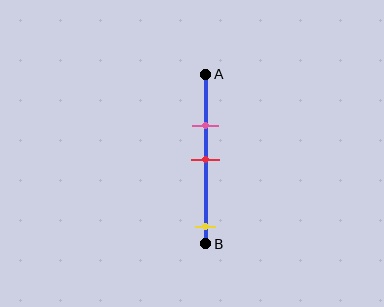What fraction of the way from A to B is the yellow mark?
The yellow mark is approximately 90% (0.9) of the way from A to B.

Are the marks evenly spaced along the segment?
No, the marks are not evenly spaced.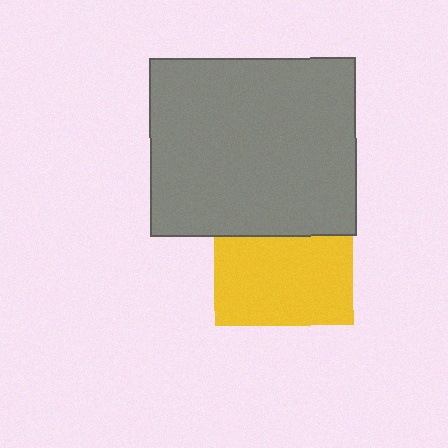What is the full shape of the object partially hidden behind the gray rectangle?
The partially hidden object is a yellow square.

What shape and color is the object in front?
The object in front is a gray rectangle.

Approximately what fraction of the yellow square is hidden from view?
Roughly 36% of the yellow square is hidden behind the gray rectangle.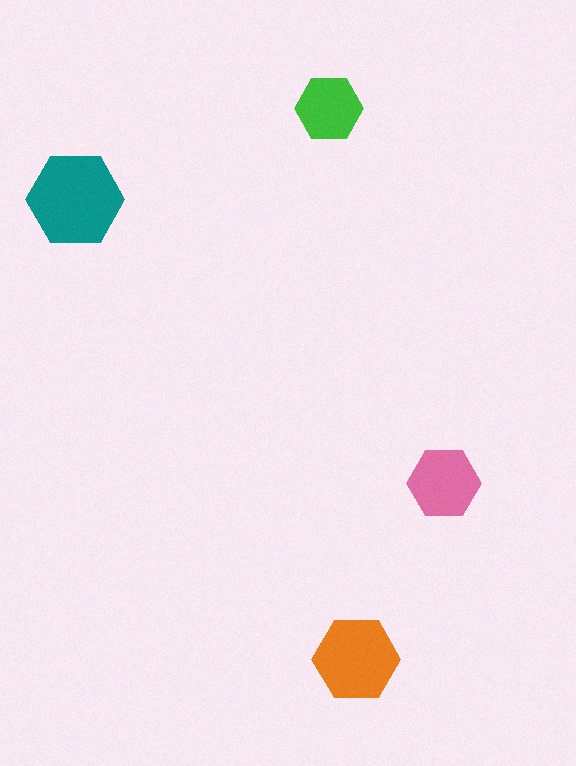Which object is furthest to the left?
The teal hexagon is leftmost.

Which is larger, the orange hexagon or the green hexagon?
The orange one.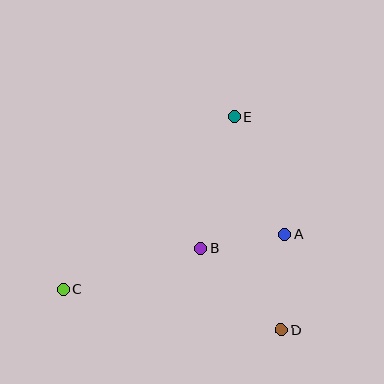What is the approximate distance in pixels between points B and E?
The distance between B and E is approximately 135 pixels.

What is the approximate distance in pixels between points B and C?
The distance between B and C is approximately 144 pixels.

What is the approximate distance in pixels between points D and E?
The distance between D and E is approximately 218 pixels.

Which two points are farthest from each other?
Points C and E are farthest from each other.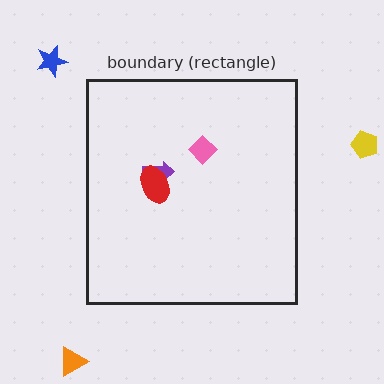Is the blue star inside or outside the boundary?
Outside.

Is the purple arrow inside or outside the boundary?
Inside.